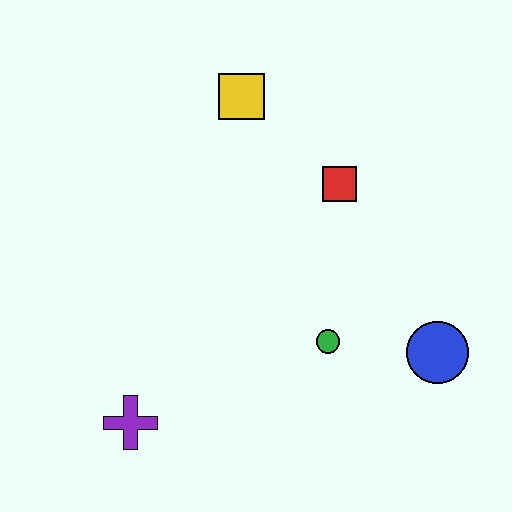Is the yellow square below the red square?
No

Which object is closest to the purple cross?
The green circle is closest to the purple cross.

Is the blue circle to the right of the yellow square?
Yes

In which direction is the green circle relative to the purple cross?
The green circle is to the right of the purple cross.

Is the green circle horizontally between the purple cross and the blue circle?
Yes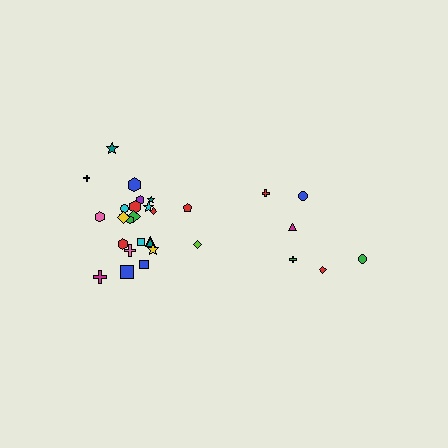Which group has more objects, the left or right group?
The left group.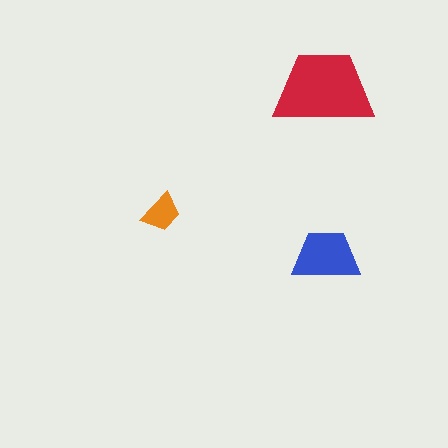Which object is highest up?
The red trapezoid is topmost.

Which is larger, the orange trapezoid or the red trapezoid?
The red one.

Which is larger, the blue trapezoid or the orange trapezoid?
The blue one.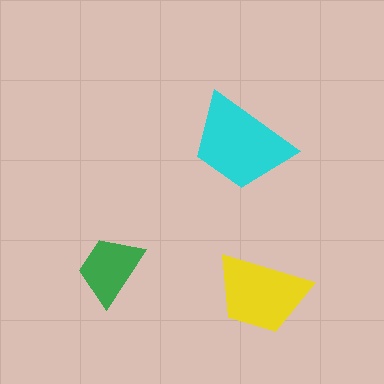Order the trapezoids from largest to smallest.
the cyan one, the yellow one, the green one.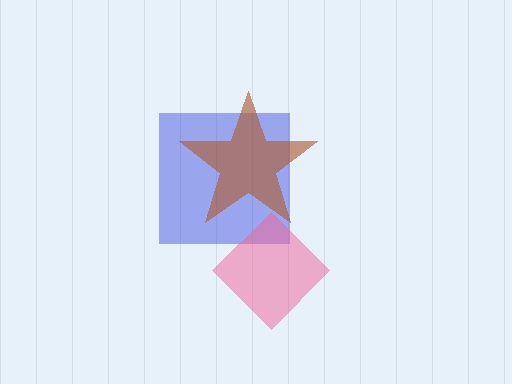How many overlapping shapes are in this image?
There are 3 overlapping shapes in the image.